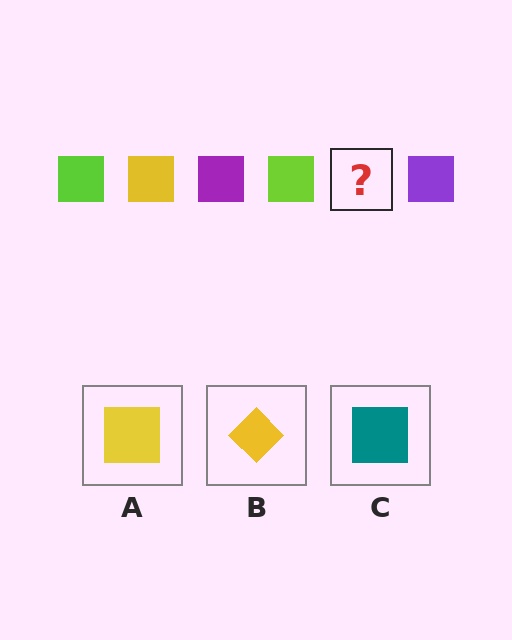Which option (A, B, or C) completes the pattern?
A.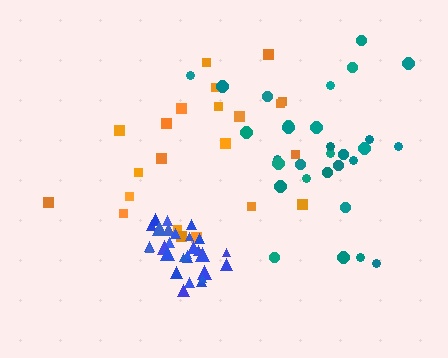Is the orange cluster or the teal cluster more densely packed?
Teal.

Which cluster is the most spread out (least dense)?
Orange.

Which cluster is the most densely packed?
Blue.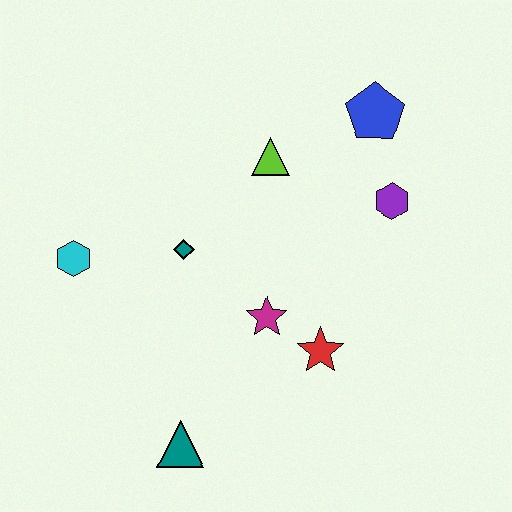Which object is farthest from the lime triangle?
The teal triangle is farthest from the lime triangle.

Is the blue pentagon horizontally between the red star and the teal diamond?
No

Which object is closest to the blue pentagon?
The purple hexagon is closest to the blue pentagon.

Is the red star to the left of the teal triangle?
No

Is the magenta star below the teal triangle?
No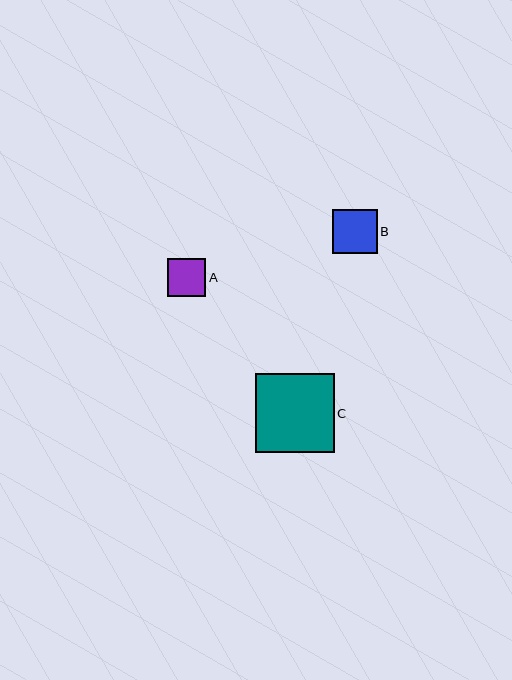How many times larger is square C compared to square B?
Square C is approximately 1.8 times the size of square B.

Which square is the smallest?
Square A is the smallest with a size of approximately 38 pixels.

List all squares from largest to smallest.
From largest to smallest: C, B, A.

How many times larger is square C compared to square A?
Square C is approximately 2.1 times the size of square A.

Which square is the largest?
Square C is the largest with a size of approximately 79 pixels.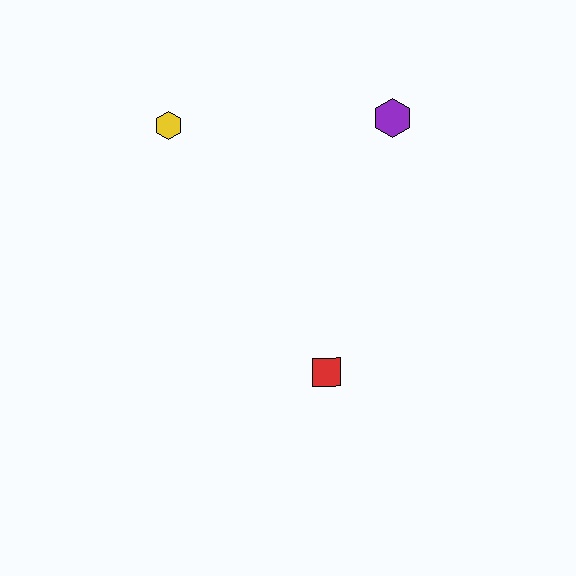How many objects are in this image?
There are 3 objects.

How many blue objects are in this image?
There are no blue objects.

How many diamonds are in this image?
There are no diamonds.